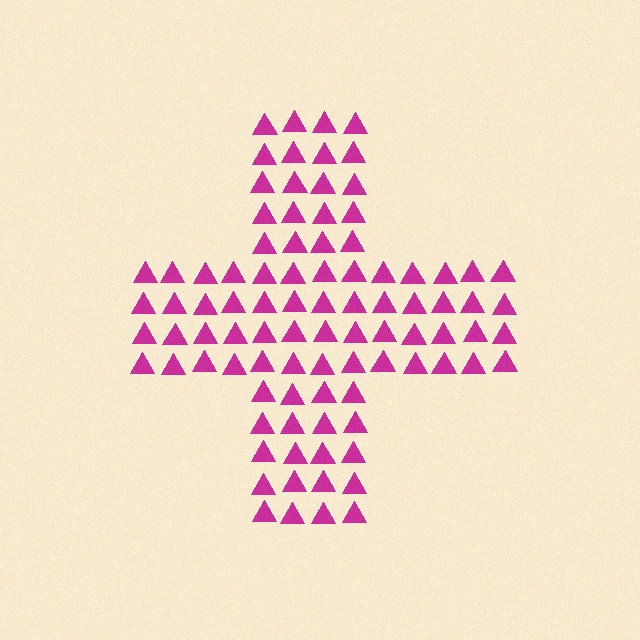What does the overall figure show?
The overall figure shows a cross.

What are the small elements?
The small elements are triangles.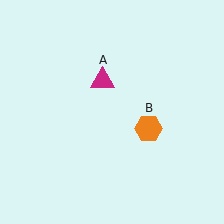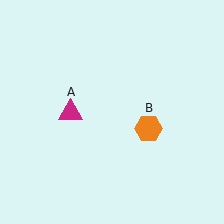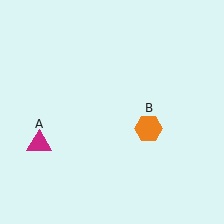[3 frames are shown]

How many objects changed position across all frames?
1 object changed position: magenta triangle (object A).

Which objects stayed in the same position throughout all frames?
Orange hexagon (object B) remained stationary.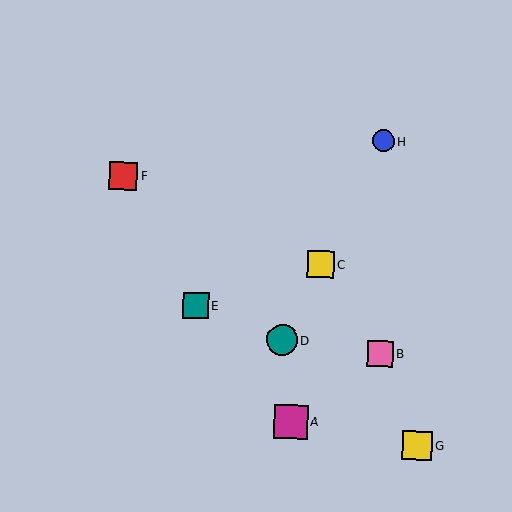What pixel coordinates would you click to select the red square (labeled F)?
Click at (123, 176) to select the red square F.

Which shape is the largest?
The magenta square (labeled A) is the largest.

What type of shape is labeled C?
Shape C is a yellow square.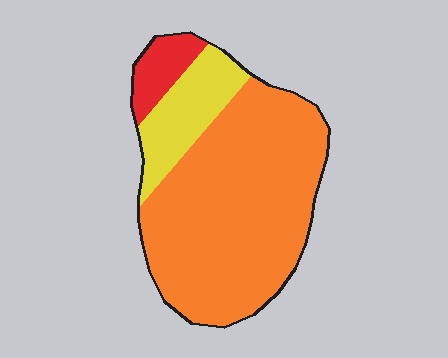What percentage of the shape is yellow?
Yellow covers about 20% of the shape.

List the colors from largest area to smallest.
From largest to smallest: orange, yellow, red.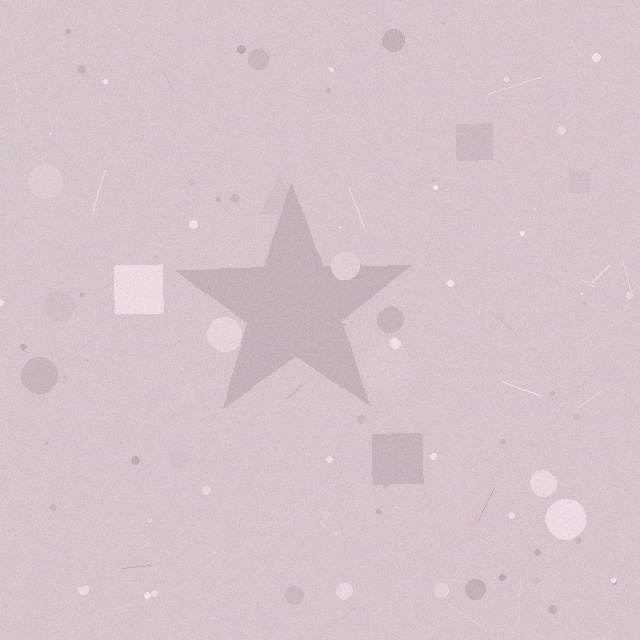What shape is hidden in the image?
A star is hidden in the image.